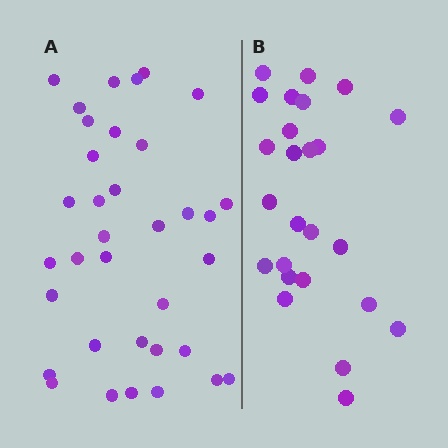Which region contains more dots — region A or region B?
Region A (the left region) has more dots.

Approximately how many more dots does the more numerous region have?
Region A has roughly 10 or so more dots than region B.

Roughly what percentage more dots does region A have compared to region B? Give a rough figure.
About 40% more.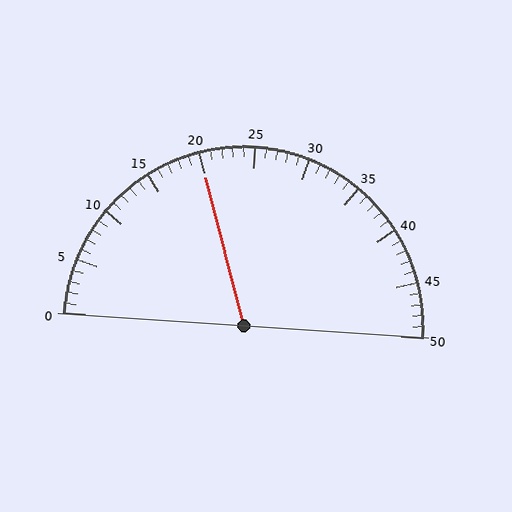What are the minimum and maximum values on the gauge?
The gauge ranges from 0 to 50.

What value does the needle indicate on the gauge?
The needle indicates approximately 20.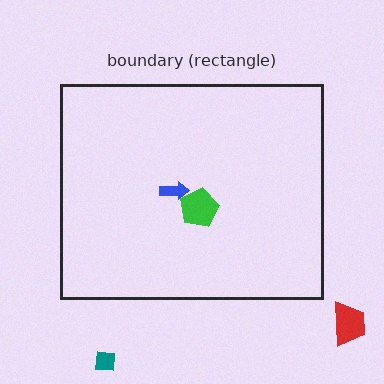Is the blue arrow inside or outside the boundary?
Inside.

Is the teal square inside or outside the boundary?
Outside.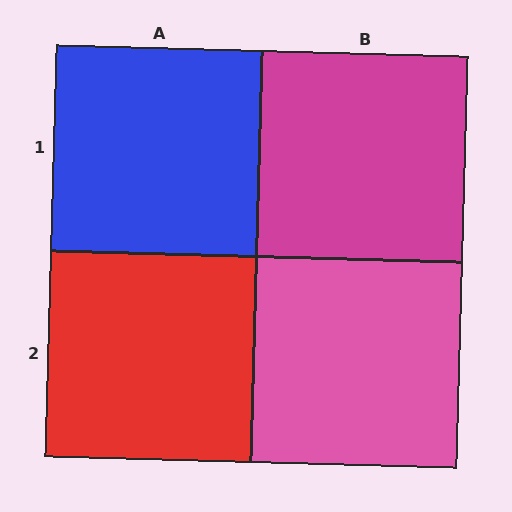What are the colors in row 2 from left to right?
Red, pink.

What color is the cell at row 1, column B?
Magenta.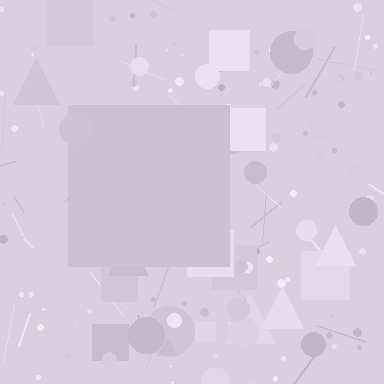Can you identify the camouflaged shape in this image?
The camouflaged shape is a square.